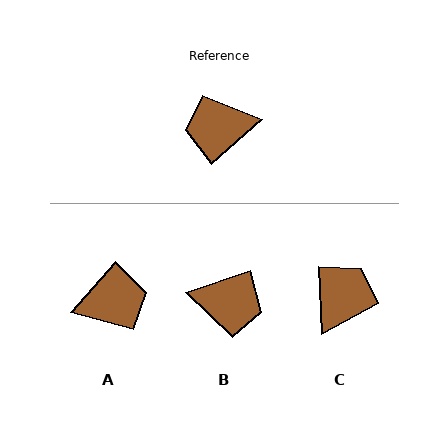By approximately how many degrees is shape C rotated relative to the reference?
Approximately 129 degrees clockwise.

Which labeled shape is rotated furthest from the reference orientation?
A, about 173 degrees away.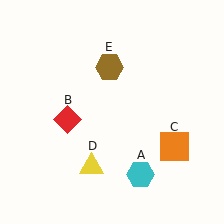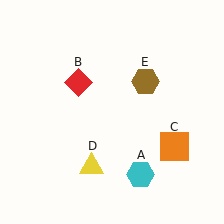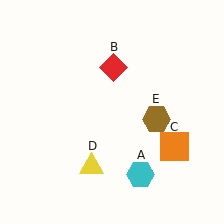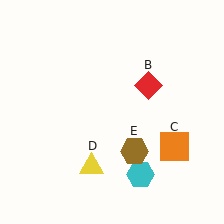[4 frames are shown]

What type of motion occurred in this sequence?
The red diamond (object B), brown hexagon (object E) rotated clockwise around the center of the scene.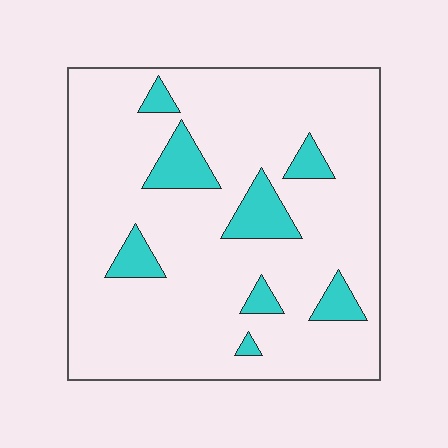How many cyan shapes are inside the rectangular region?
8.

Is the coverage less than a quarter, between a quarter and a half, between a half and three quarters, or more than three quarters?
Less than a quarter.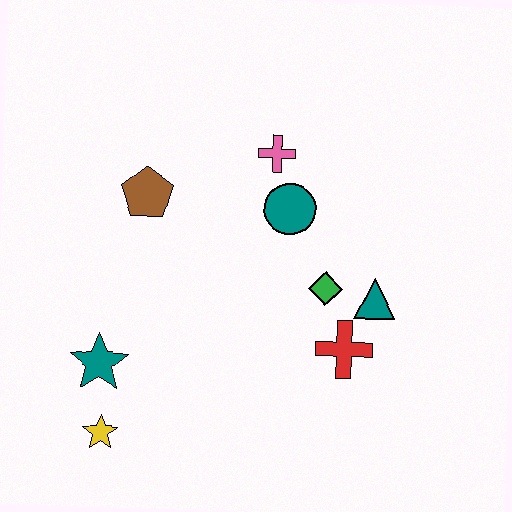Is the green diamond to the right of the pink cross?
Yes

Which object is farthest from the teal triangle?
The yellow star is farthest from the teal triangle.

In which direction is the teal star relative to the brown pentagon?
The teal star is below the brown pentagon.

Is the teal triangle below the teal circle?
Yes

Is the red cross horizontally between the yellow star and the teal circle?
No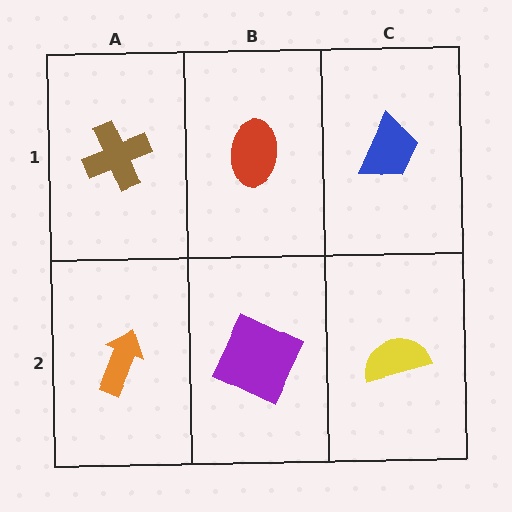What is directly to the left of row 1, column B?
A brown cross.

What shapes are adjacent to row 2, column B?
A red ellipse (row 1, column B), an orange arrow (row 2, column A), a yellow semicircle (row 2, column C).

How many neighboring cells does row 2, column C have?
2.